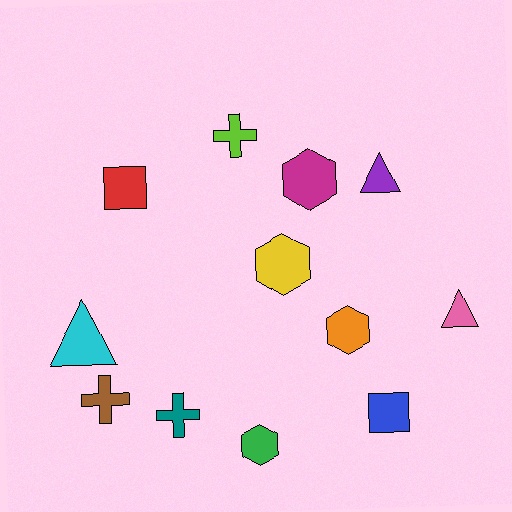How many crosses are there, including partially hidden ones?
There are 3 crosses.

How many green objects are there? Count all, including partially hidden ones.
There is 1 green object.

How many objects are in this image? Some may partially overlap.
There are 12 objects.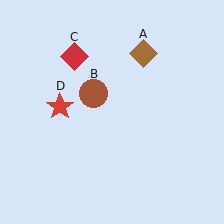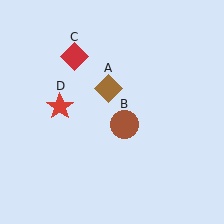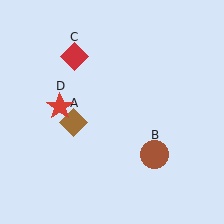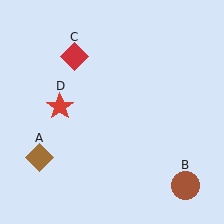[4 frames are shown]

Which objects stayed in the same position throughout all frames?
Red diamond (object C) and red star (object D) remained stationary.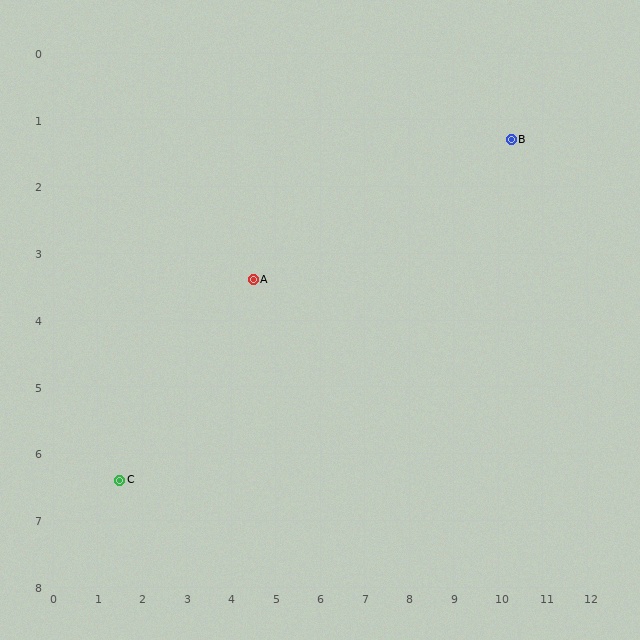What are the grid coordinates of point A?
Point A is at approximately (4.5, 3.4).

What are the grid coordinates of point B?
Point B is at approximately (10.3, 1.3).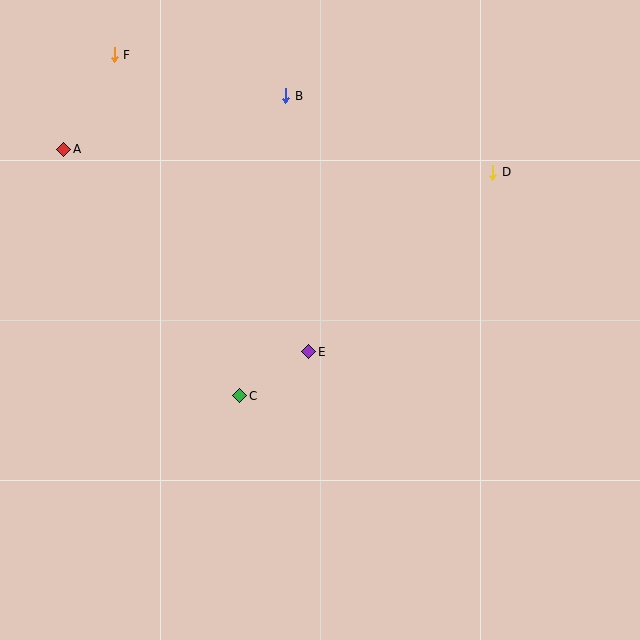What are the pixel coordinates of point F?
Point F is at (114, 55).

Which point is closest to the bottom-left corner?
Point C is closest to the bottom-left corner.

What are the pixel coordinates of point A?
Point A is at (64, 149).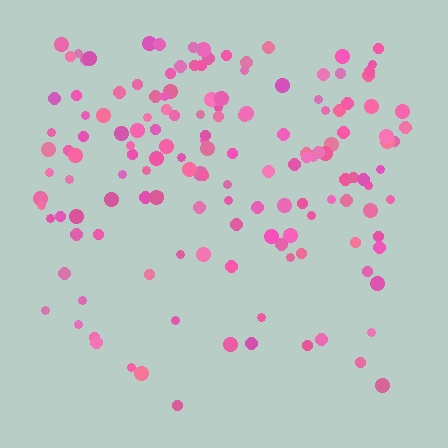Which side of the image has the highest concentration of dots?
The top.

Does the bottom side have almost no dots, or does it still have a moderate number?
Still a moderate number, just noticeably fewer than the top.